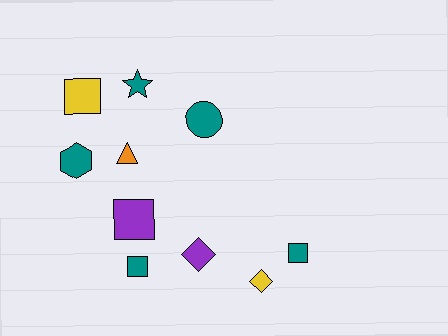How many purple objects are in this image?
There are 2 purple objects.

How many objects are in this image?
There are 10 objects.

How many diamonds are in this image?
There are 2 diamonds.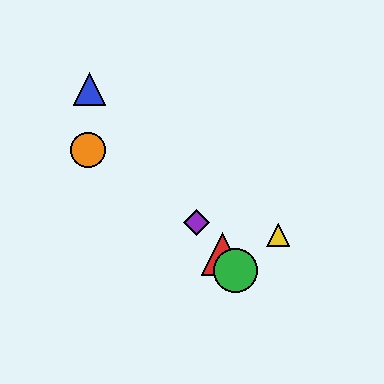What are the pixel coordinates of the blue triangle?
The blue triangle is at (89, 89).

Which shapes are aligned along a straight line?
The red triangle, the blue triangle, the green circle, the purple diamond are aligned along a straight line.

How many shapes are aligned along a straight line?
4 shapes (the red triangle, the blue triangle, the green circle, the purple diamond) are aligned along a straight line.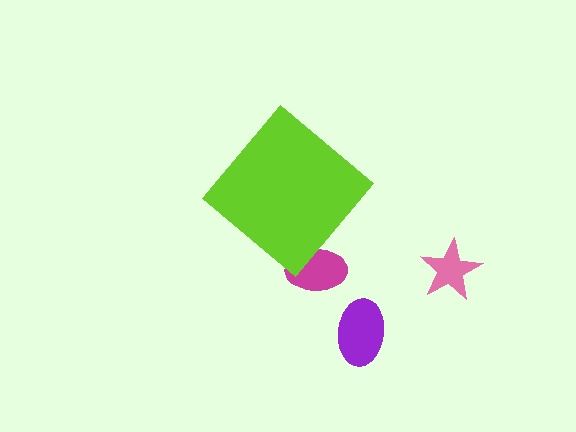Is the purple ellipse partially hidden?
No, the purple ellipse is fully visible.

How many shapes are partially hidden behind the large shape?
1 shape is partially hidden.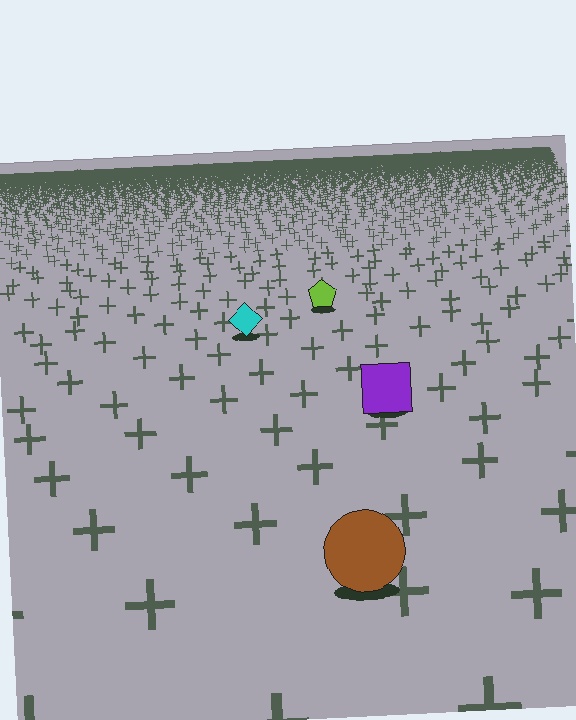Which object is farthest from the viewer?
The lime pentagon is farthest from the viewer. It appears smaller and the ground texture around it is denser.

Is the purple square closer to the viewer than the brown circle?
No. The brown circle is closer — you can tell from the texture gradient: the ground texture is coarser near it.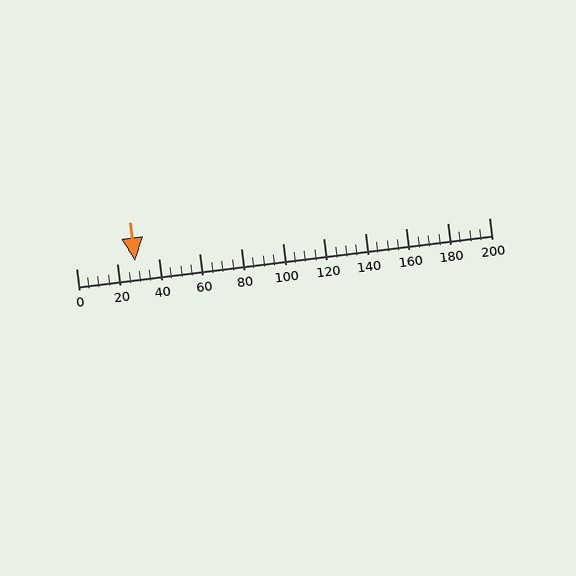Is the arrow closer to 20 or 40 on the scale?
The arrow is closer to 20.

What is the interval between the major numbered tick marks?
The major tick marks are spaced 20 units apart.